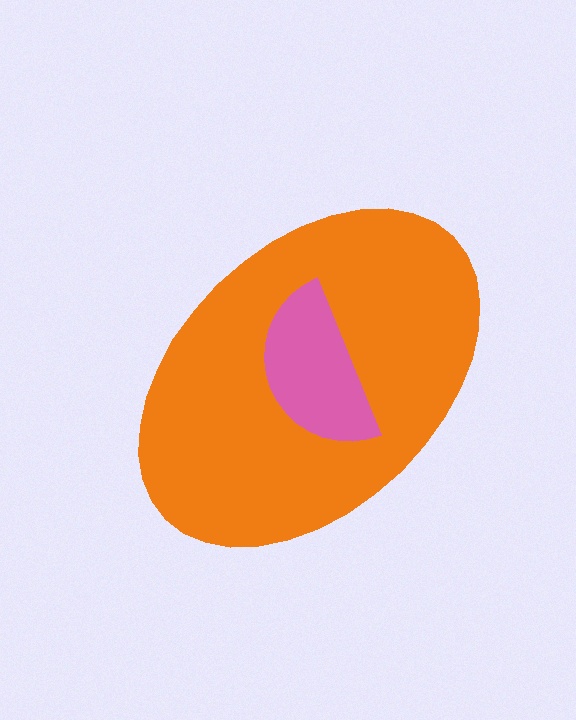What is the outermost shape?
The orange ellipse.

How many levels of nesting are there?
2.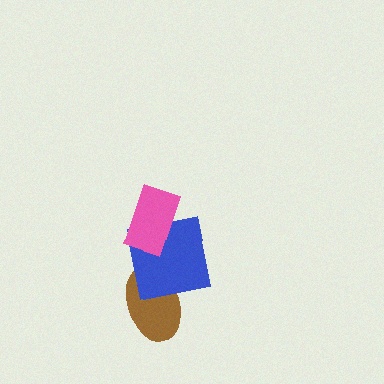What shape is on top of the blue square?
The pink rectangle is on top of the blue square.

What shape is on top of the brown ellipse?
The blue square is on top of the brown ellipse.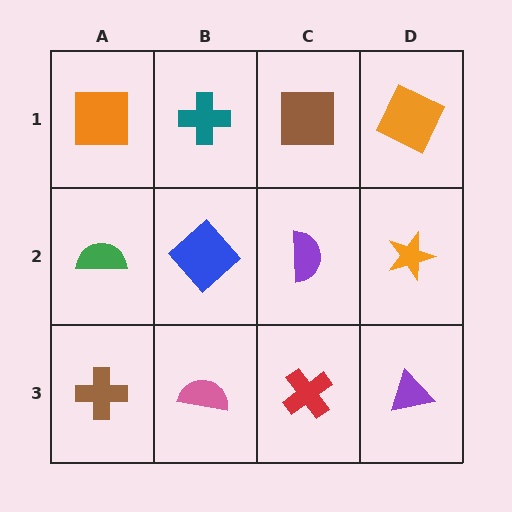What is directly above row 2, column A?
An orange square.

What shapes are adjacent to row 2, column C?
A brown square (row 1, column C), a red cross (row 3, column C), a blue diamond (row 2, column B), an orange star (row 2, column D).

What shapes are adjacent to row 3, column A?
A green semicircle (row 2, column A), a pink semicircle (row 3, column B).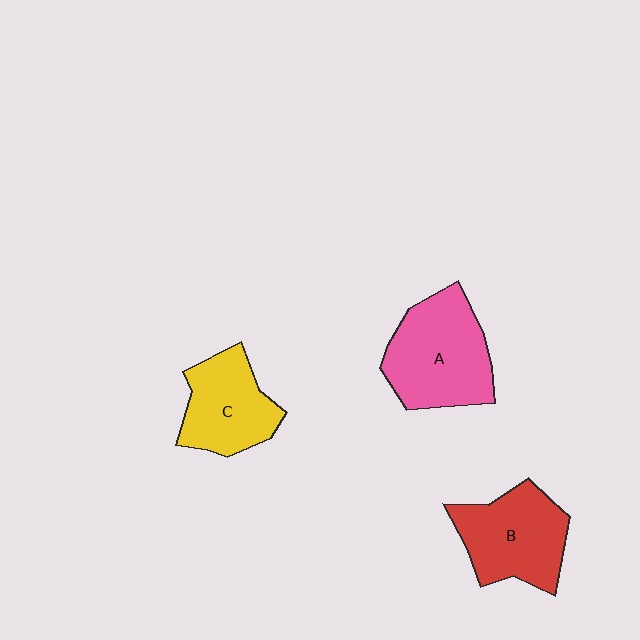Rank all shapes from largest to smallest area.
From largest to smallest: A (pink), B (red), C (yellow).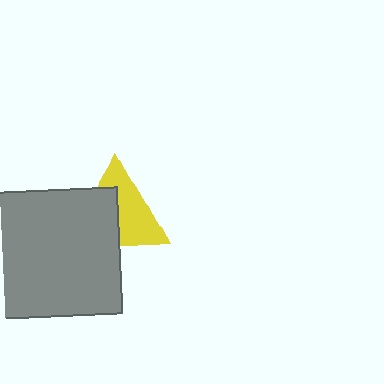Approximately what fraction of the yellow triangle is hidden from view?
Roughly 45% of the yellow triangle is hidden behind the gray rectangle.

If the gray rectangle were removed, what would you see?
You would see the complete yellow triangle.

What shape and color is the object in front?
The object in front is a gray rectangle.